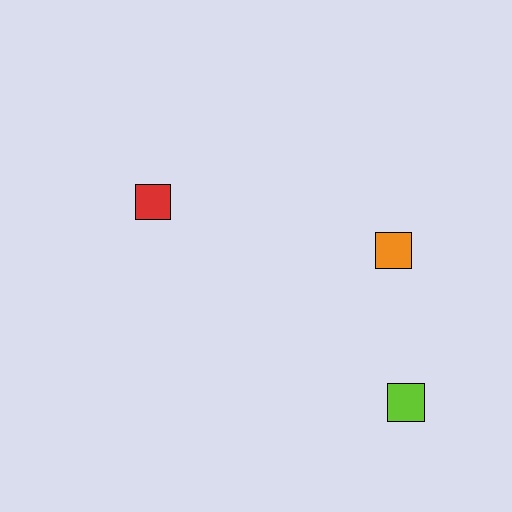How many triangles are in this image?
There are no triangles.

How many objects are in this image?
There are 3 objects.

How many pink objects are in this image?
There are no pink objects.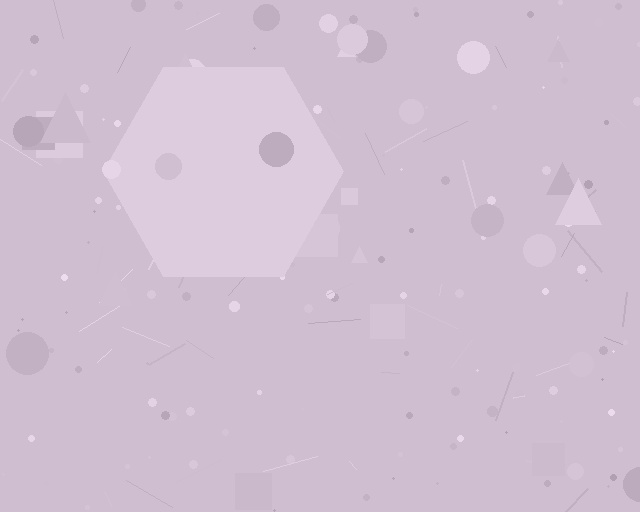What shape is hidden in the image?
A hexagon is hidden in the image.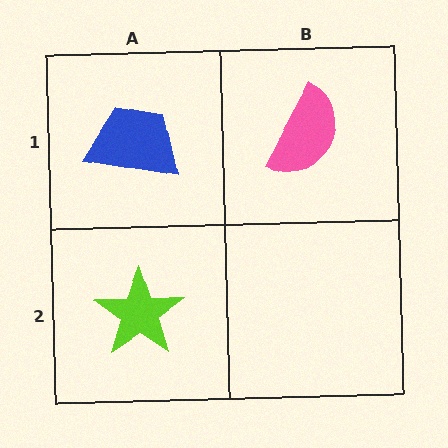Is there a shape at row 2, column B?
No, that cell is empty.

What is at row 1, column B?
A pink semicircle.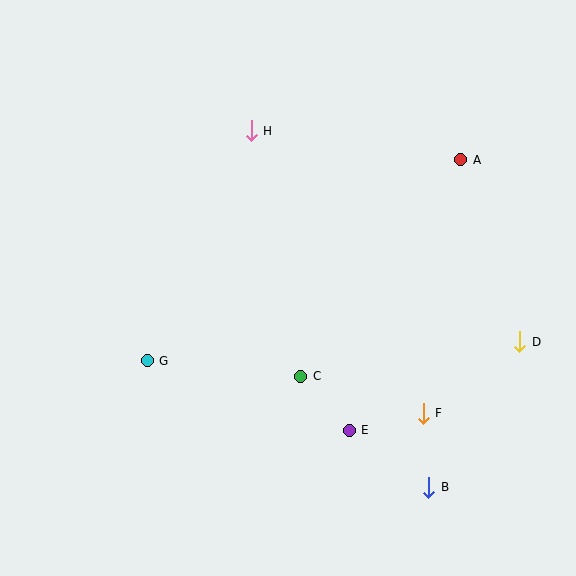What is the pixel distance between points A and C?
The distance between A and C is 269 pixels.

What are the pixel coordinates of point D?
Point D is at (520, 342).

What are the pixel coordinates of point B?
Point B is at (429, 487).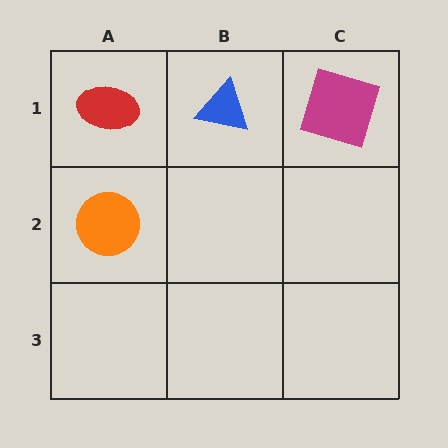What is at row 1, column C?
A magenta square.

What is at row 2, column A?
An orange circle.